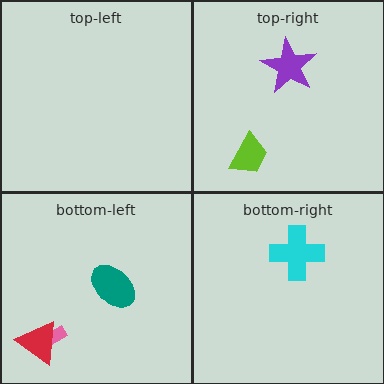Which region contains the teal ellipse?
The bottom-left region.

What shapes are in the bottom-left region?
The teal ellipse, the pink arrow, the red triangle.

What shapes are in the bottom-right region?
The cyan cross.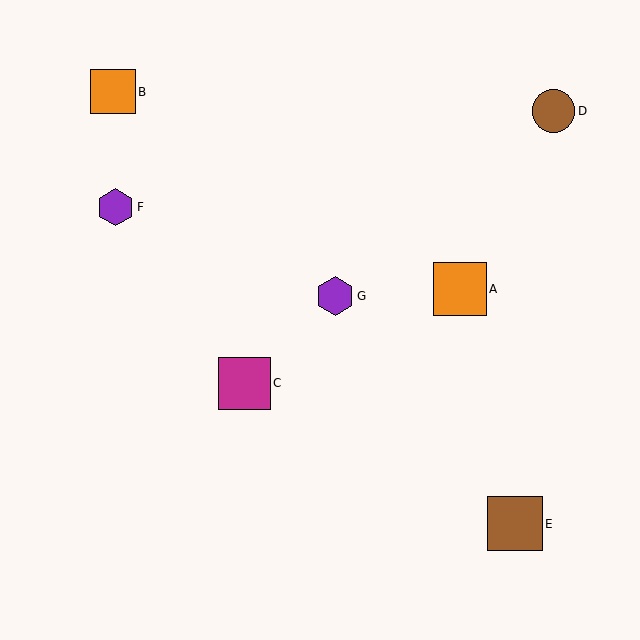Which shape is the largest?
The brown square (labeled E) is the largest.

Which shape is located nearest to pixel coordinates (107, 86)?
The orange square (labeled B) at (113, 92) is nearest to that location.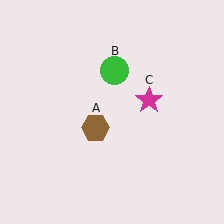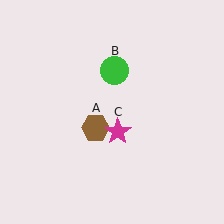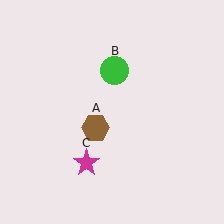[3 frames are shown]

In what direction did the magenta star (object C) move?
The magenta star (object C) moved down and to the left.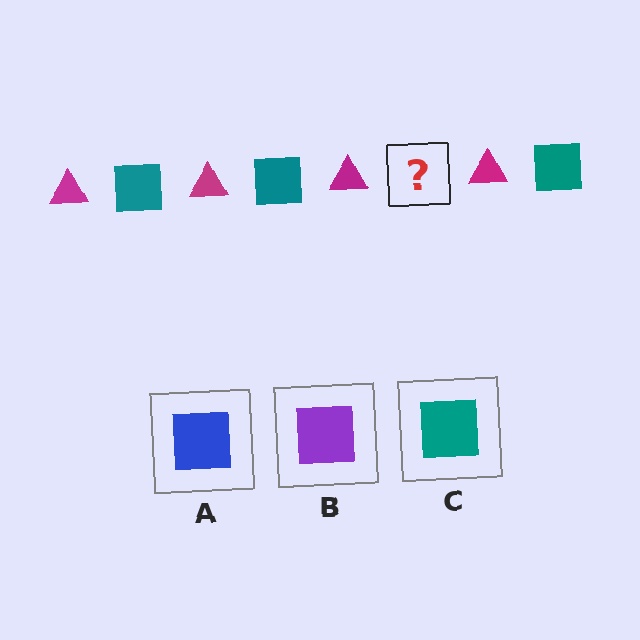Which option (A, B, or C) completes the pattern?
C.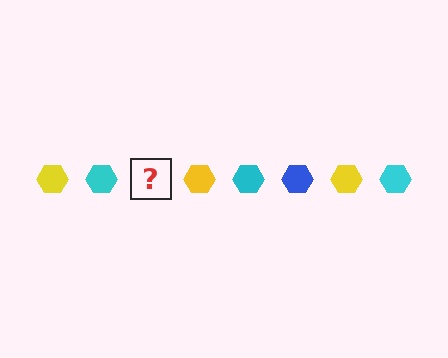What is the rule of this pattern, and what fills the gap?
The rule is that the pattern cycles through yellow, cyan, blue hexagons. The gap should be filled with a blue hexagon.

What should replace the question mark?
The question mark should be replaced with a blue hexagon.